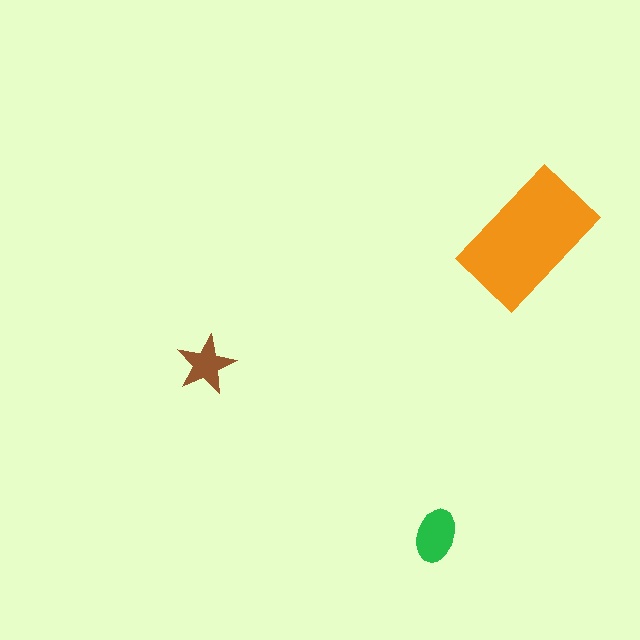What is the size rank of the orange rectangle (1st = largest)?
1st.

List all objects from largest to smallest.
The orange rectangle, the green ellipse, the brown star.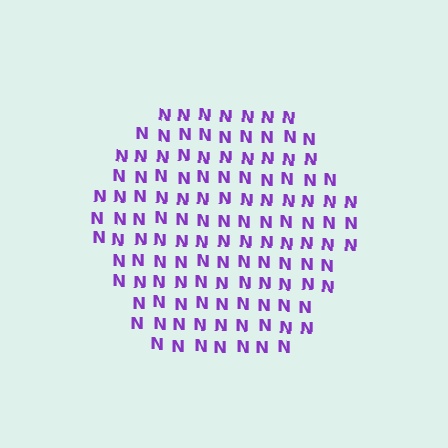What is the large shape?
The large shape is a hexagon.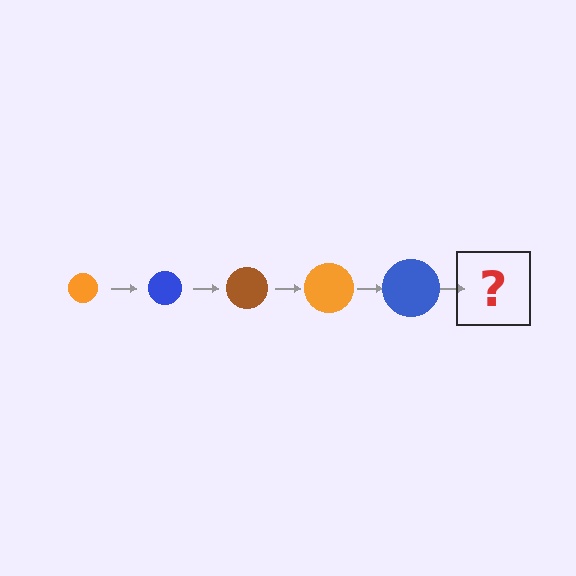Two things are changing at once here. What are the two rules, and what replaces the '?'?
The two rules are that the circle grows larger each step and the color cycles through orange, blue, and brown. The '?' should be a brown circle, larger than the previous one.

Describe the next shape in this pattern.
It should be a brown circle, larger than the previous one.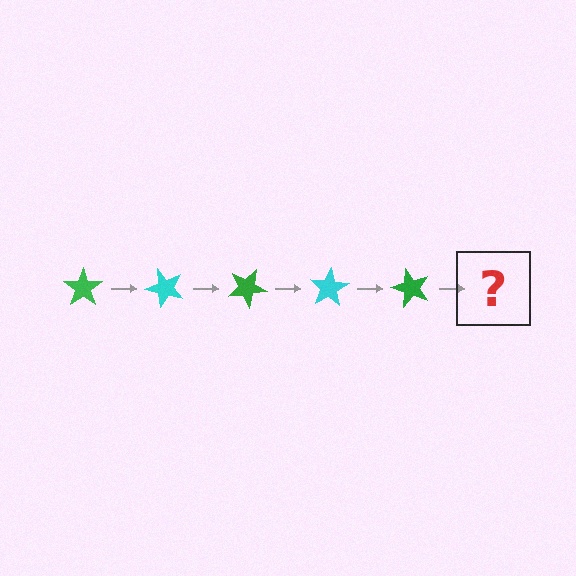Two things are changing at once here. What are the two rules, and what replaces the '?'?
The two rules are that it rotates 50 degrees each step and the color cycles through green and cyan. The '?' should be a cyan star, rotated 250 degrees from the start.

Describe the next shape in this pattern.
It should be a cyan star, rotated 250 degrees from the start.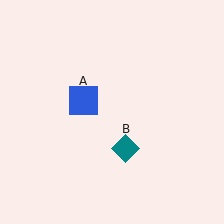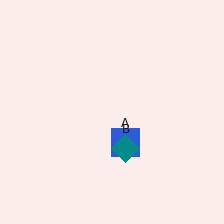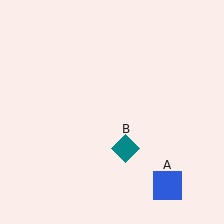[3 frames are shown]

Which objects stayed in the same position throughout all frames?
Teal diamond (object B) remained stationary.